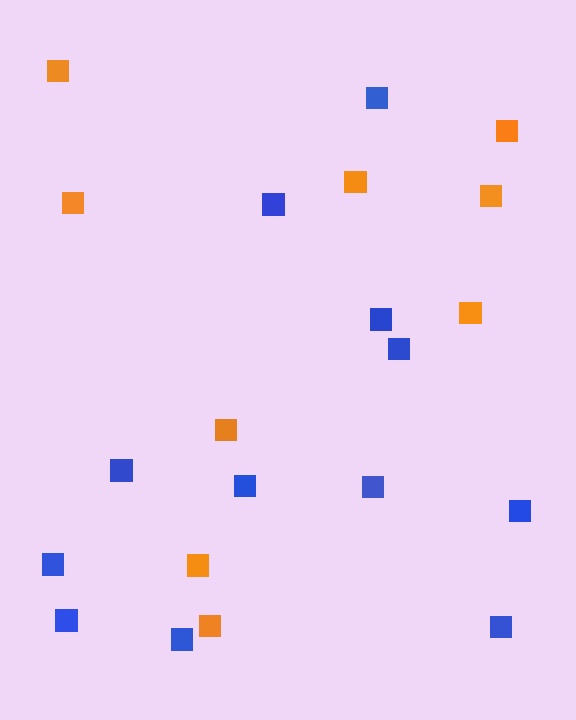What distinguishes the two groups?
There are 2 groups: one group of blue squares (12) and one group of orange squares (9).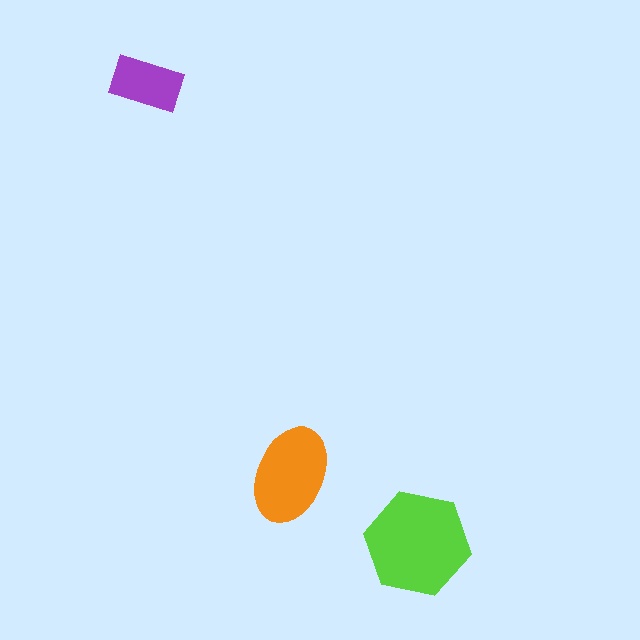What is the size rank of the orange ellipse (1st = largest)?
2nd.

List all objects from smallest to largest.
The purple rectangle, the orange ellipse, the lime hexagon.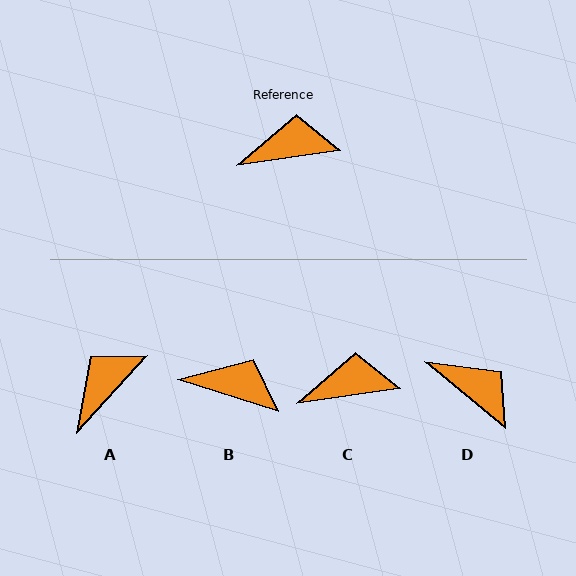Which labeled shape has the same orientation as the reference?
C.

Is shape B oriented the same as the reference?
No, it is off by about 26 degrees.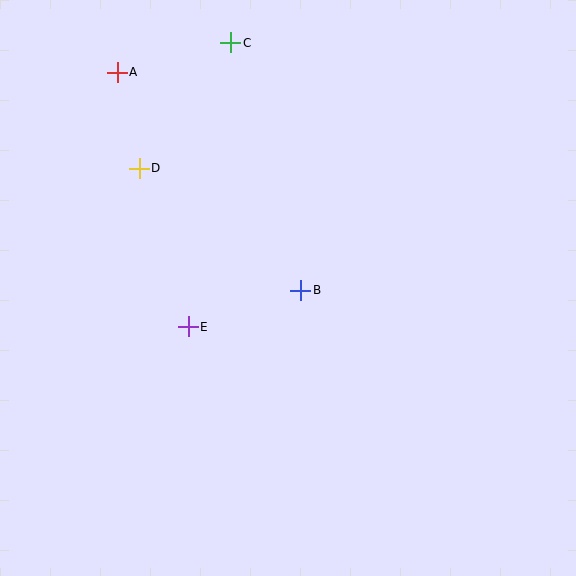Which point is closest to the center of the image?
Point B at (301, 290) is closest to the center.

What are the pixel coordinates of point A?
Point A is at (117, 72).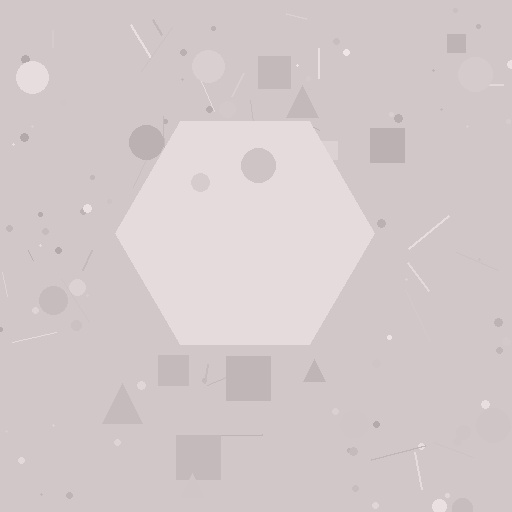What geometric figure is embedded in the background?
A hexagon is embedded in the background.